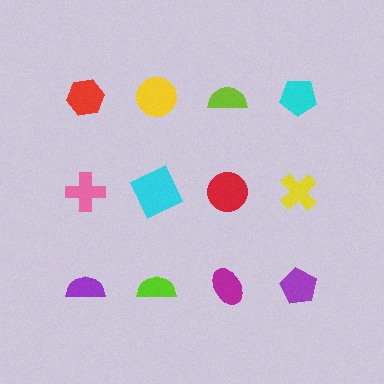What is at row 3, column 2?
A lime semicircle.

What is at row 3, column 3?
A magenta ellipse.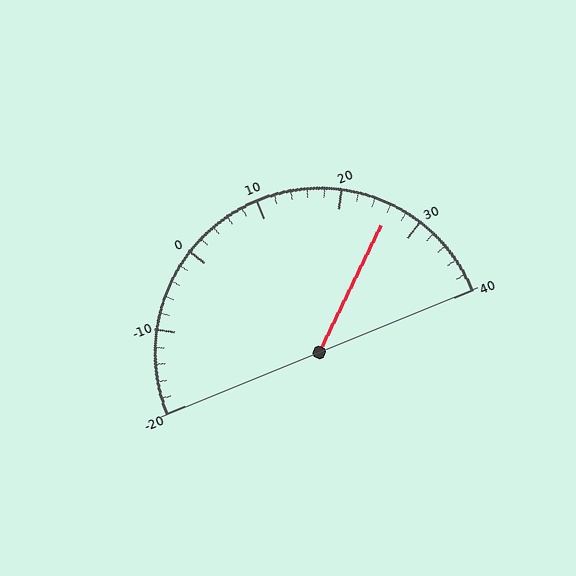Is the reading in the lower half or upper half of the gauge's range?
The reading is in the upper half of the range (-20 to 40).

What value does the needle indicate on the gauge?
The needle indicates approximately 26.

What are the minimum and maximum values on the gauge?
The gauge ranges from -20 to 40.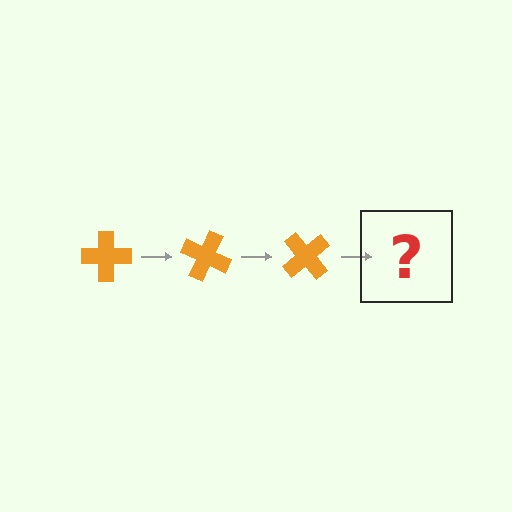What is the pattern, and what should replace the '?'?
The pattern is that the cross rotates 25 degrees each step. The '?' should be an orange cross rotated 75 degrees.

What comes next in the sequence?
The next element should be an orange cross rotated 75 degrees.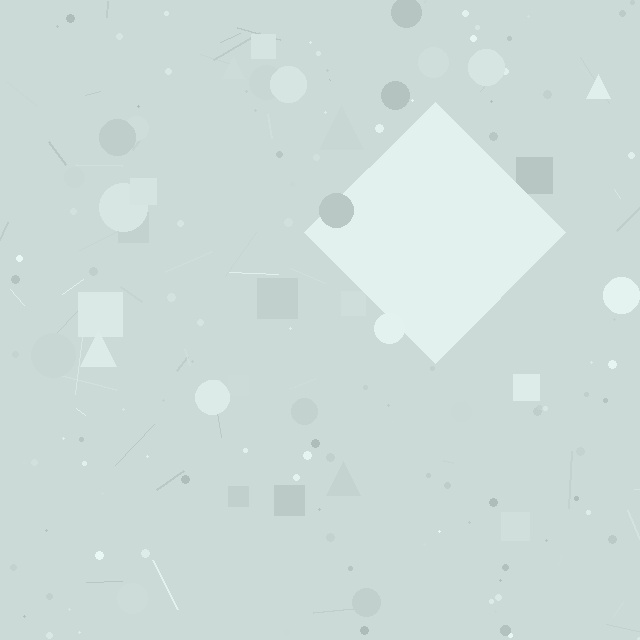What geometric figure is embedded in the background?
A diamond is embedded in the background.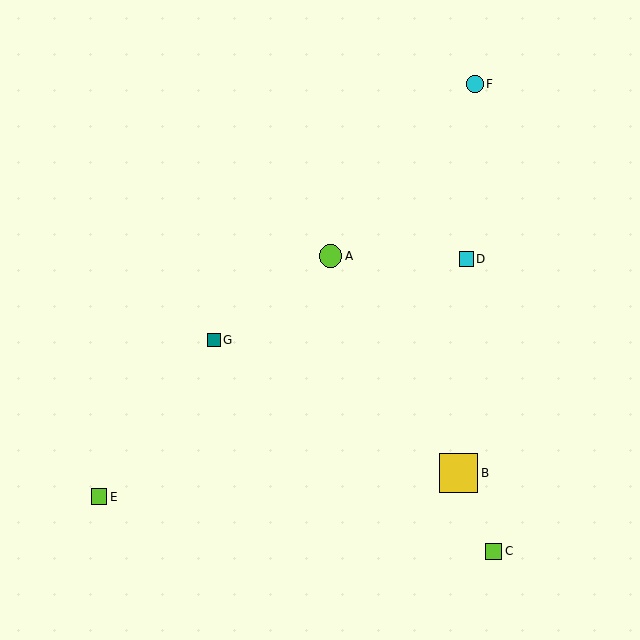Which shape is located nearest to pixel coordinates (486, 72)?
The cyan circle (labeled F) at (475, 84) is nearest to that location.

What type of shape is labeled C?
Shape C is a lime square.